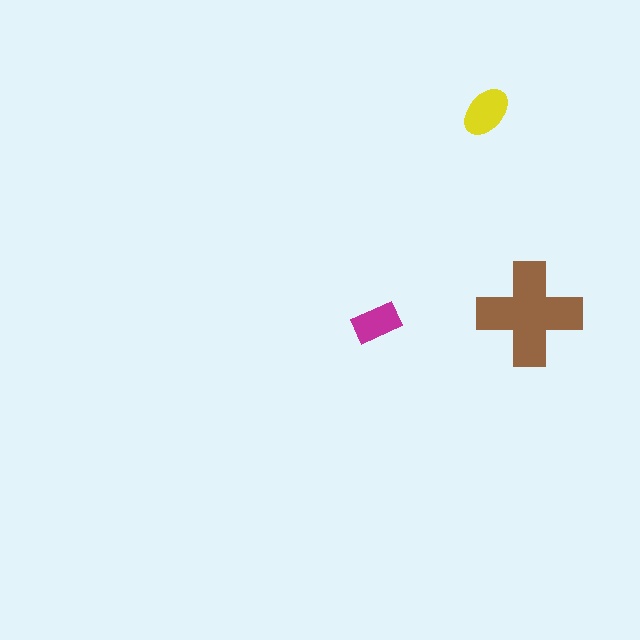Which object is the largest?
The brown cross.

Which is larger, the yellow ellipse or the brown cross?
The brown cross.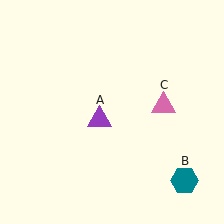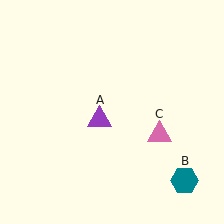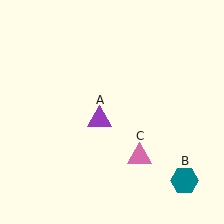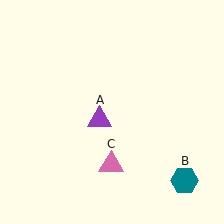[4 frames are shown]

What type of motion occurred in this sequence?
The pink triangle (object C) rotated clockwise around the center of the scene.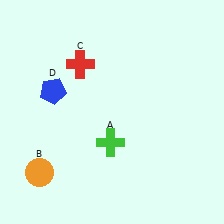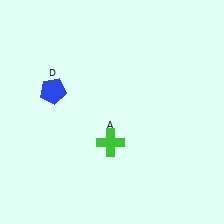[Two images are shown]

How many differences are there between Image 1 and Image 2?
There are 2 differences between the two images.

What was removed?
The orange circle (B), the red cross (C) were removed in Image 2.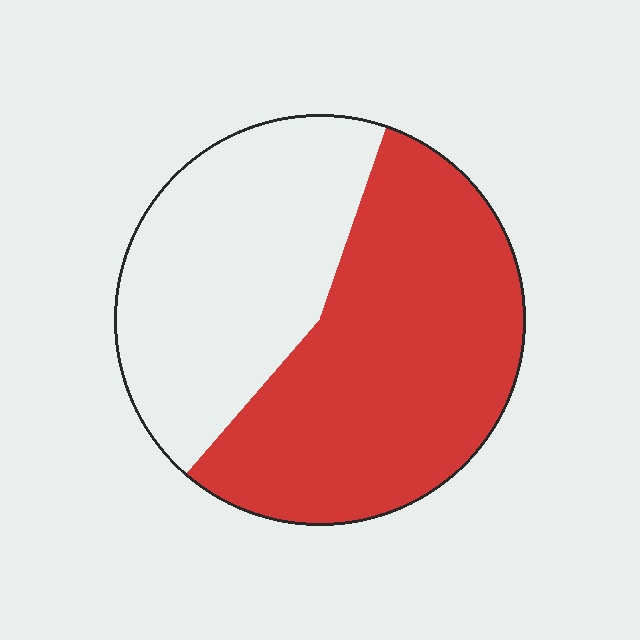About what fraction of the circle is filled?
About three fifths (3/5).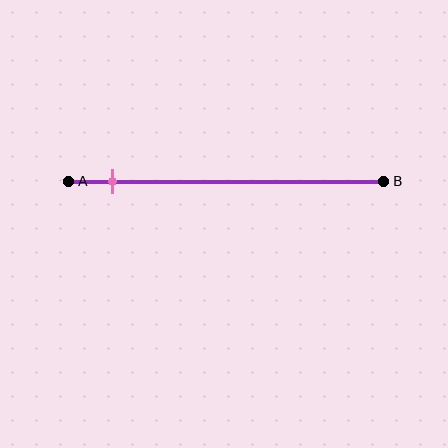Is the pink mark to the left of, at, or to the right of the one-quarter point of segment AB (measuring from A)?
The pink mark is to the left of the one-quarter point of segment AB.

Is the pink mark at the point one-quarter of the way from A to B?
No, the mark is at about 15% from A, not at the 25% one-quarter point.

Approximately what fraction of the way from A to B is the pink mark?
The pink mark is approximately 15% of the way from A to B.